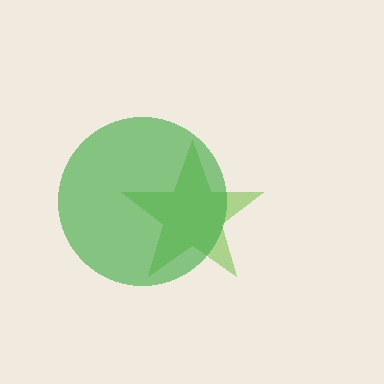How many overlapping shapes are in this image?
There are 2 overlapping shapes in the image.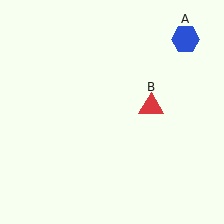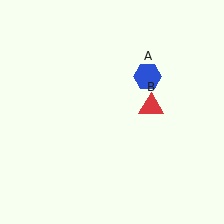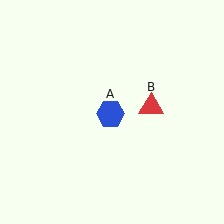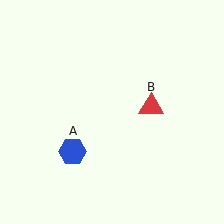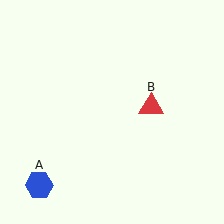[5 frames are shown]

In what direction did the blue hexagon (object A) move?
The blue hexagon (object A) moved down and to the left.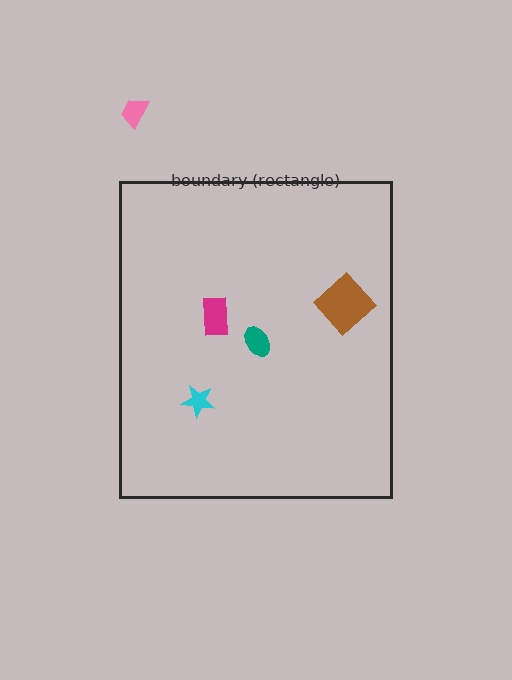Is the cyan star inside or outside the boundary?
Inside.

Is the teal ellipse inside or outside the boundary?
Inside.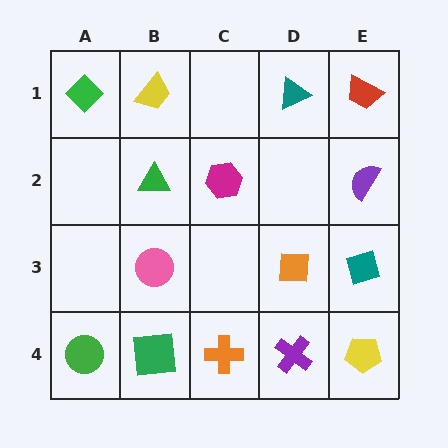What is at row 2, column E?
A purple semicircle.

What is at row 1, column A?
A green diamond.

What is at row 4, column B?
A green square.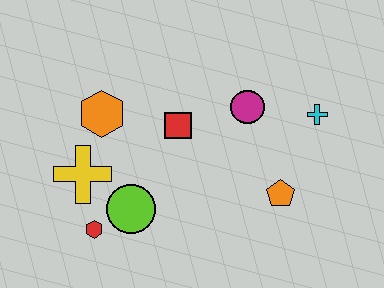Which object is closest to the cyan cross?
The magenta circle is closest to the cyan cross.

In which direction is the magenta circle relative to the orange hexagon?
The magenta circle is to the right of the orange hexagon.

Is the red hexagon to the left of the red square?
Yes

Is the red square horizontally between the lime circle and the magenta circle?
Yes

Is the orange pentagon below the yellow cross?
Yes